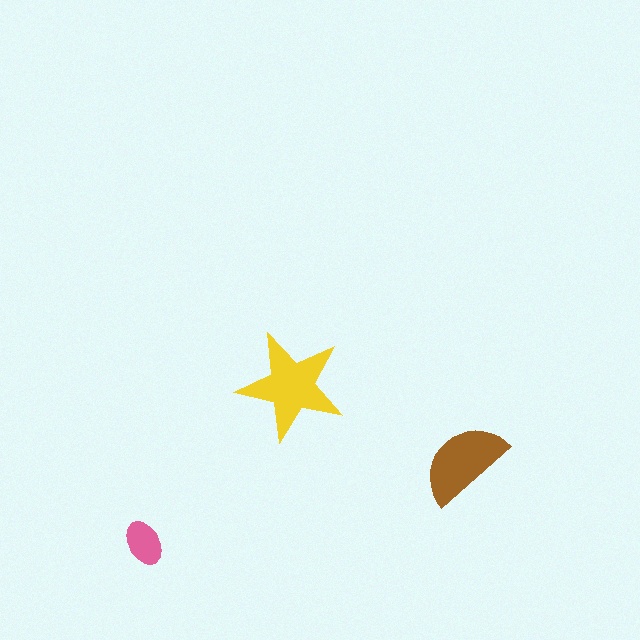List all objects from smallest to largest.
The pink ellipse, the brown semicircle, the yellow star.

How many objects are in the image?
There are 3 objects in the image.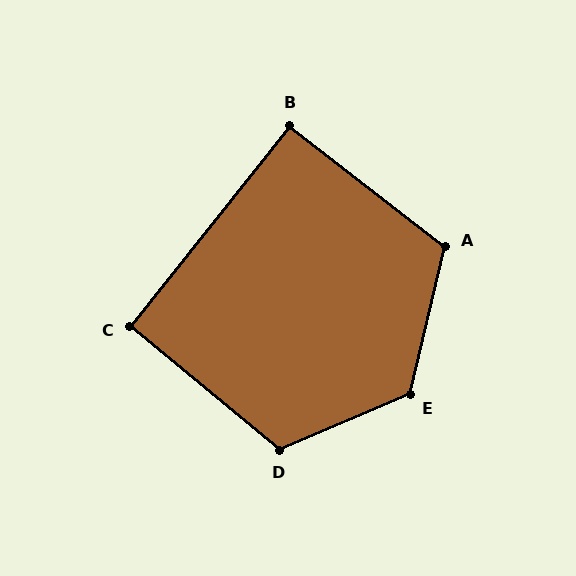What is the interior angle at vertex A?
Approximately 115 degrees (obtuse).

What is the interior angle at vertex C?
Approximately 91 degrees (approximately right).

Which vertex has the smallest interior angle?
B, at approximately 91 degrees.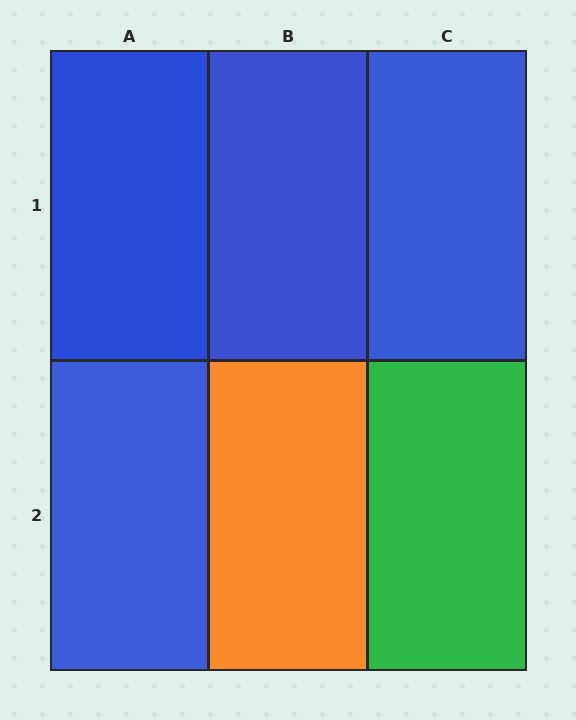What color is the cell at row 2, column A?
Blue.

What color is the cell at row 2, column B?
Orange.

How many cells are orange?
1 cell is orange.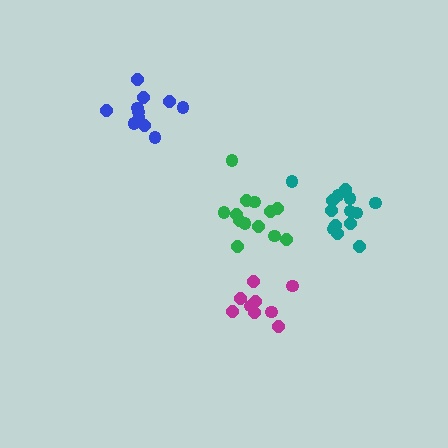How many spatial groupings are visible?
There are 4 spatial groupings.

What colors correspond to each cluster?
The clusters are colored: teal, magenta, blue, green.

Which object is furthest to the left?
The blue cluster is leftmost.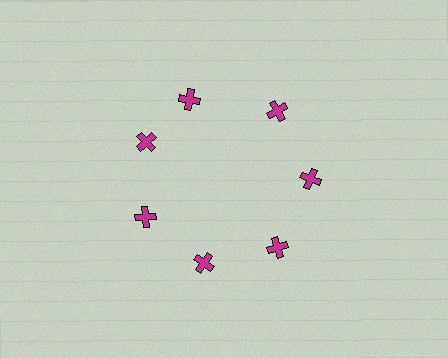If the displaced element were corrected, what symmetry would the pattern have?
It would have 7-fold rotational symmetry — the pattern would map onto itself every 51 degrees.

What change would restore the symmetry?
The symmetry would be restored by rotating it back into even spacing with its neighbors so that all 7 crosses sit at equal angles and equal distance from the center.